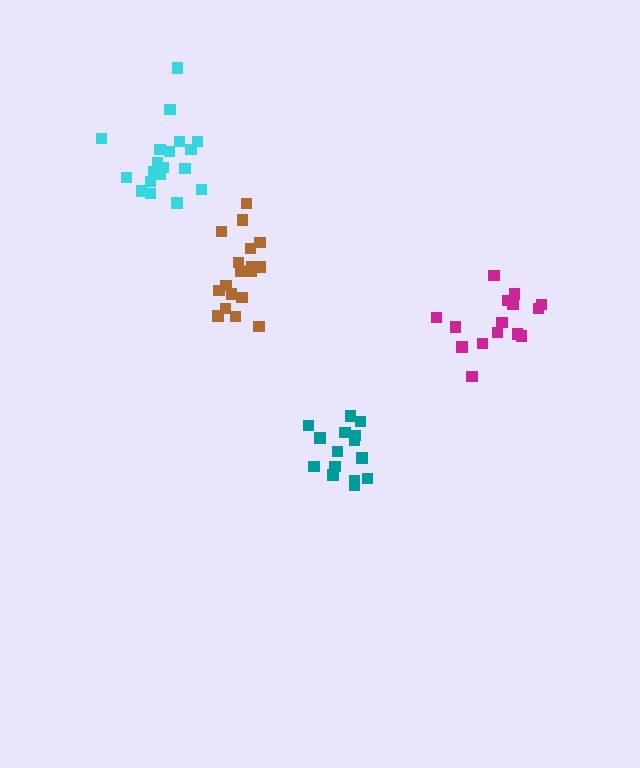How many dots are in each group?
Group 1: 15 dots, Group 2: 15 dots, Group 3: 18 dots, Group 4: 19 dots (67 total).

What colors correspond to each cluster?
The clusters are colored: teal, magenta, brown, cyan.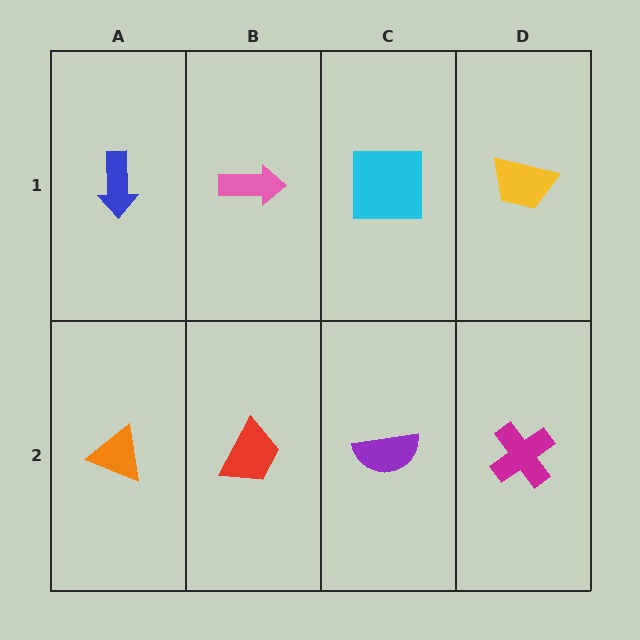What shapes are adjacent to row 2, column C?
A cyan square (row 1, column C), a red trapezoid (row 2, column B), a magenta cross (row 2, column D).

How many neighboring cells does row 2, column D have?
2.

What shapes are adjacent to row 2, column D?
A yellow trapezoid (row 1, column D), a purple semicircle (row 2, column C).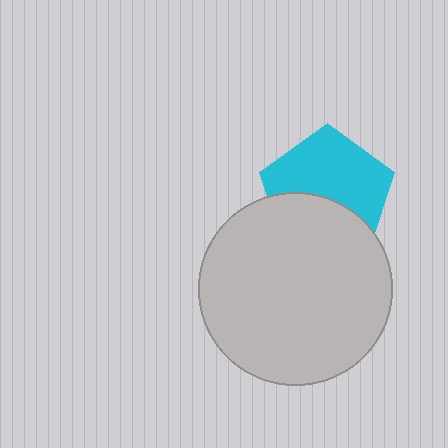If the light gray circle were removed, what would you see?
You would see the complete cyan pentagon.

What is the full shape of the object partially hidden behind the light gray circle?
The partially hidden object is a cyan pentagon.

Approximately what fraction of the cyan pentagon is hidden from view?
Roughly 40% of the cyan pentagon is hidden behind the light gray circle.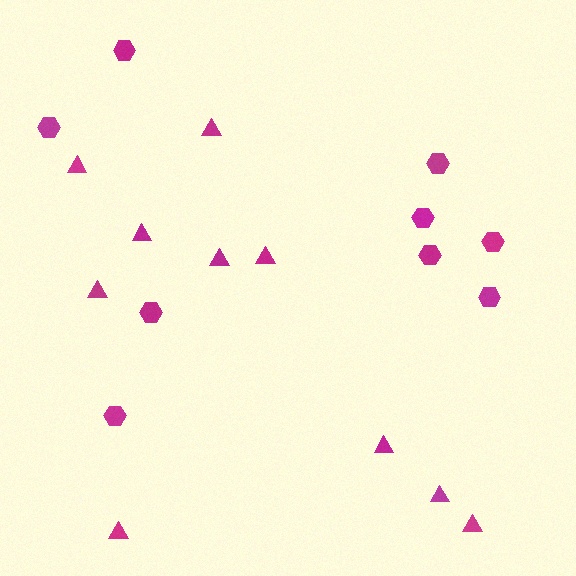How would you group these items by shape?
There are 2 groups: one group of triangles (10) and one group of hexagons (9).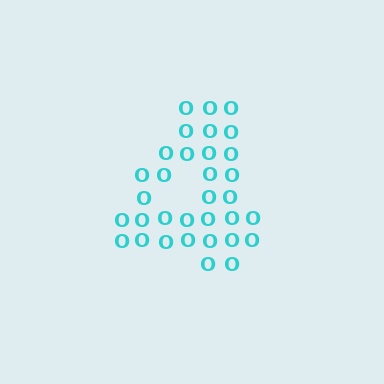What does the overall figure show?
The overall figure shows the digit 4.